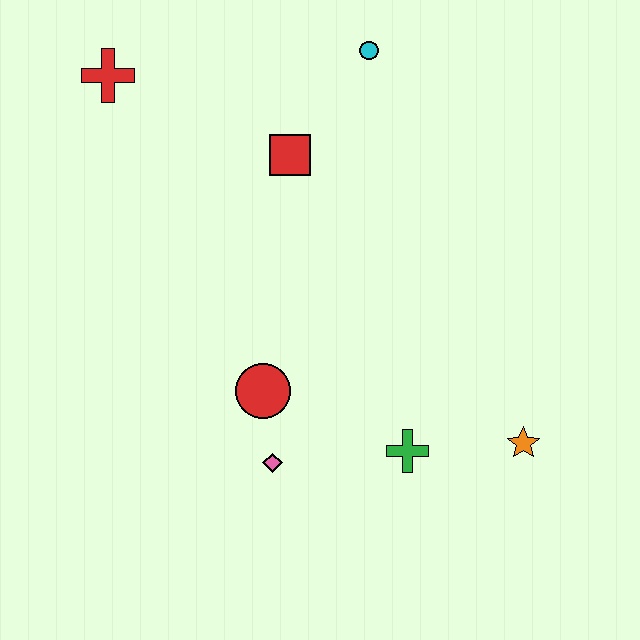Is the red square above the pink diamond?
Yes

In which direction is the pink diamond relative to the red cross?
The pink diamond is below the red cross.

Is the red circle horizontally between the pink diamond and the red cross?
Yes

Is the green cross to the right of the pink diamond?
Yes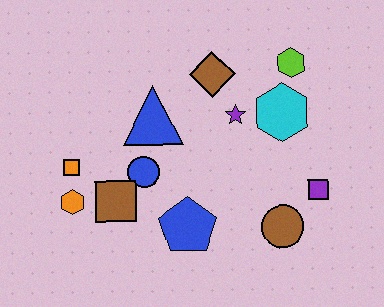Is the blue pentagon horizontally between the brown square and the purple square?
Yes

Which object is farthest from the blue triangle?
The purple square is farthest from the blue triangle.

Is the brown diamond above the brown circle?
Yes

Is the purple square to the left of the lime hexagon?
No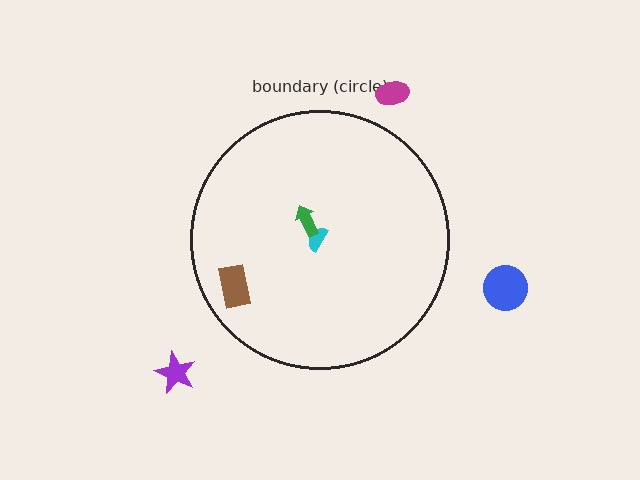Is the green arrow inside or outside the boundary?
Inside.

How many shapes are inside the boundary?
3 inside, 3 outside.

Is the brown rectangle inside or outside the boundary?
Inside.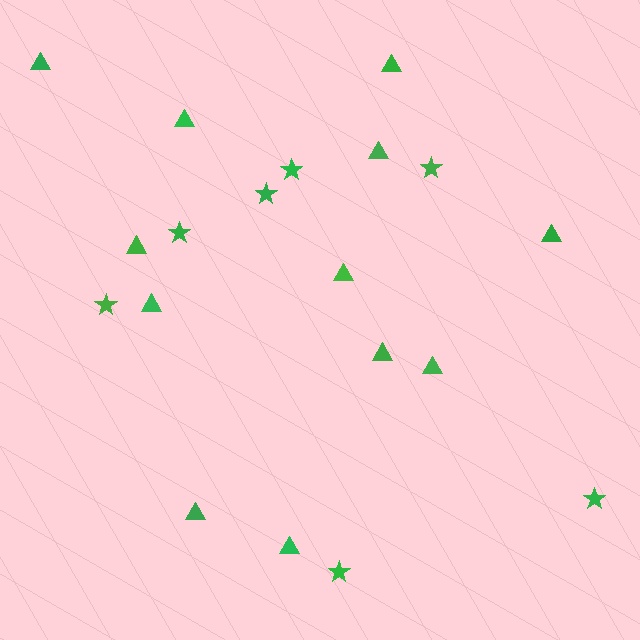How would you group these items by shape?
There are 2 groups: one group of triangles (12) and one group of stars (7).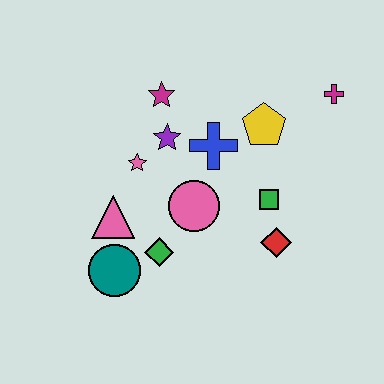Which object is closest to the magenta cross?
The yellow pentagon is closest to the magenta cross.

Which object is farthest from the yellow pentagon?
The teal circle is farthest from the yellow pentagon.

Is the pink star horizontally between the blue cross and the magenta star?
No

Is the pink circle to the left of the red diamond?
Yes